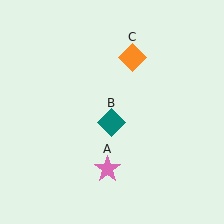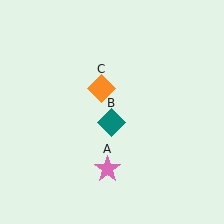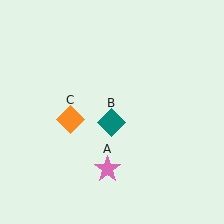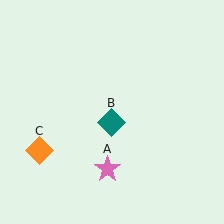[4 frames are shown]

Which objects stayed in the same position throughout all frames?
Pink star (object A) and teal diamond (object B) remained stationary.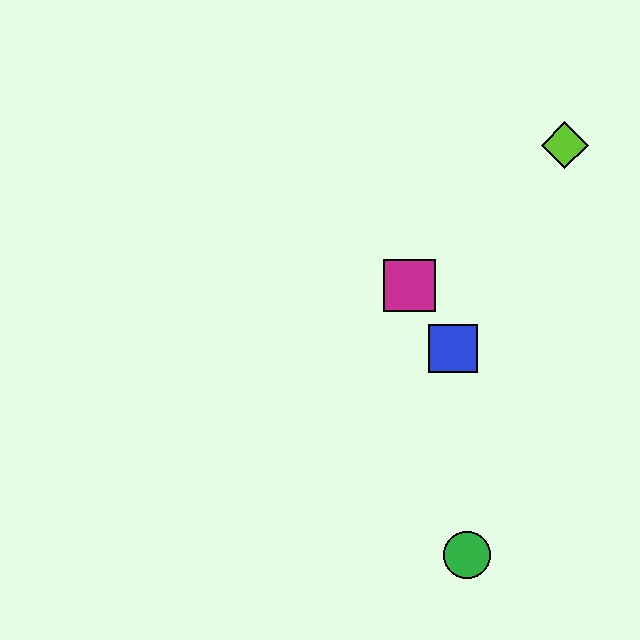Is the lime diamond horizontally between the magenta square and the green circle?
No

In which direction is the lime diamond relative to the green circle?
The lime diamond is above the green circle.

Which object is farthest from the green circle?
The lime diamond is farthest from the green circle.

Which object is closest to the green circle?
The blue square is closest to the green circle.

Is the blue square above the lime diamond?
No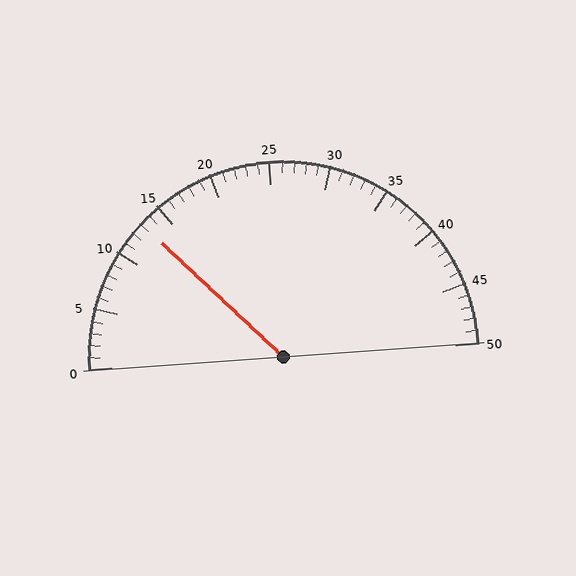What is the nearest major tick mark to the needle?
The nearest major tick mark is 15.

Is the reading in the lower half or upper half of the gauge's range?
The reading is in the lower half of the range (0 to 50).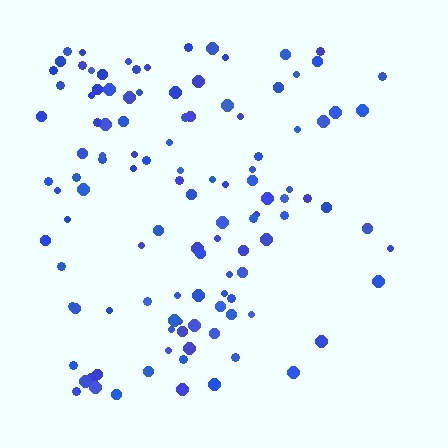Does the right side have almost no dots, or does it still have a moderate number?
Still a moderate number, just noticeably fewer than the left.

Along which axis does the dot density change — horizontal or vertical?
Horizontal.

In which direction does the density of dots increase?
From right to left, with the left side densest.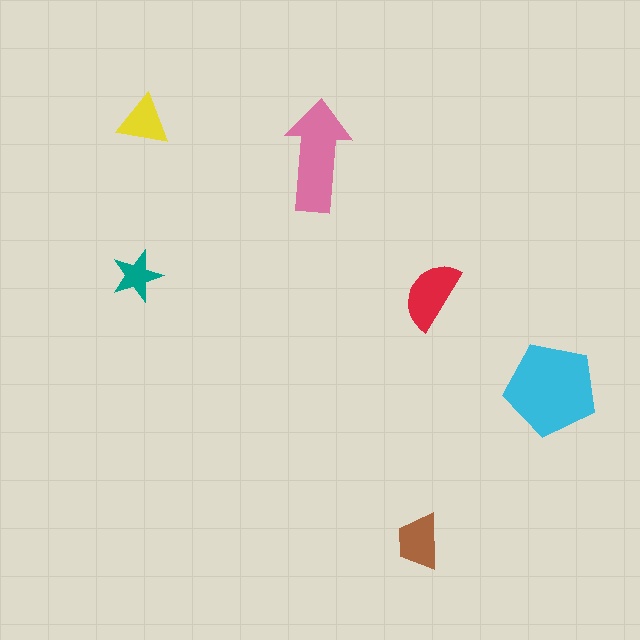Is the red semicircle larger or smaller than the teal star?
Larger.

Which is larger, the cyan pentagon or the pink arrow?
The cyan pentagon.